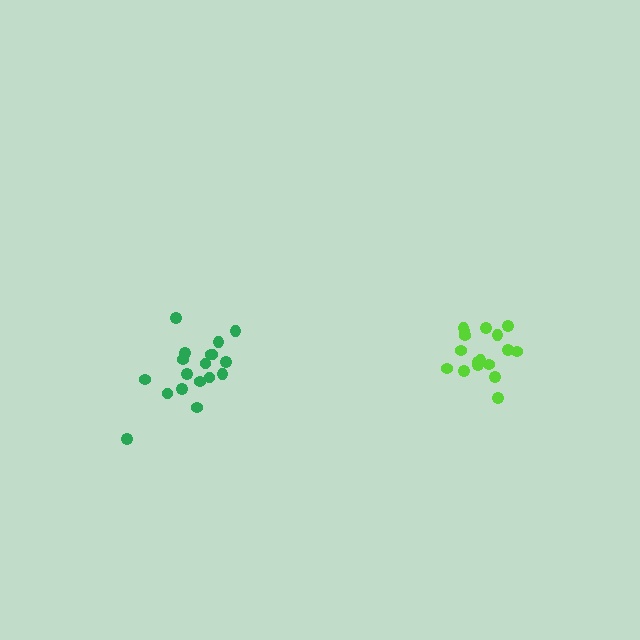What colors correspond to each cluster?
The clusters are colored: green, lime.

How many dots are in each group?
Group 1: 18 dots, Group 2: 17 dots (35 total).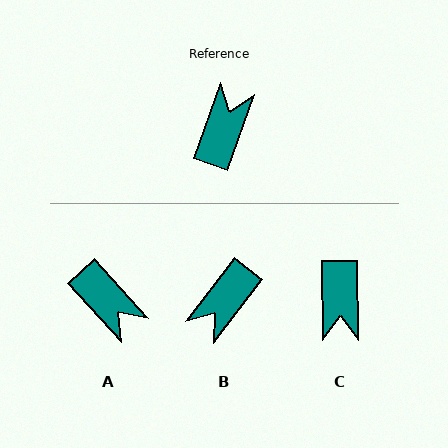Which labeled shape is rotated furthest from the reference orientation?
B, about 162 degrees away.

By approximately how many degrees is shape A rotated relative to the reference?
Approximately 118 degrees clockwise.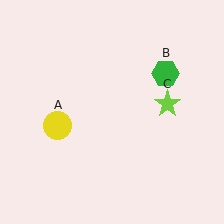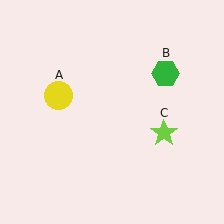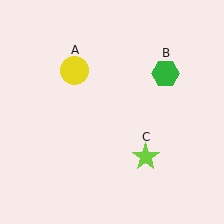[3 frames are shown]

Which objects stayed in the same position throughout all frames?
Green hexagon (object B) remained stationary.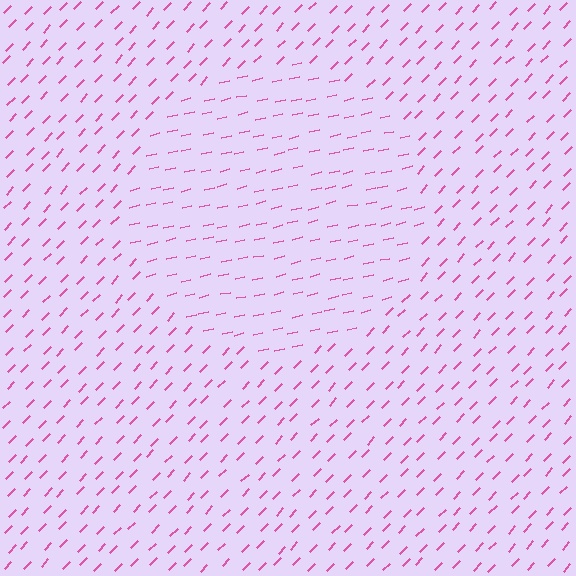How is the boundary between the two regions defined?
The boundary is defined purely by a change in line orientation (approximately 32 degrees difference). All lines are the same color and thickness.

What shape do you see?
I see a circle.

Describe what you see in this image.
The image is filled with small pink line segments. A circle region in the image has lines oriented differently from the surrounding lines, creating a visible texture boundary.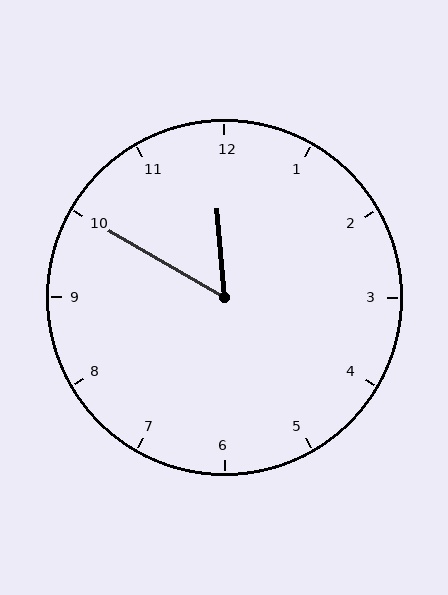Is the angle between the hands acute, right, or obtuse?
It is acute.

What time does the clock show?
11:50.